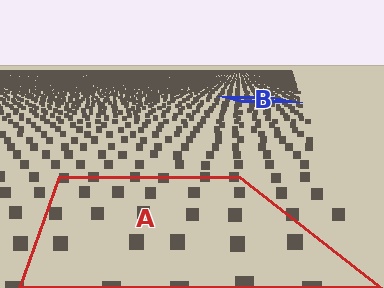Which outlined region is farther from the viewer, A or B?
Region B is farther from the viewer — the texture elements inside it appear smaller and more densely packed.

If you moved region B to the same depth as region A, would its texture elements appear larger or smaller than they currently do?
They would appear larger. At a closer depth, the same texture elements are projected at a bigger on-screen size.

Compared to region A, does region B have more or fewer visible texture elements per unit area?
Region B has more texture elements per unit area — they are packed more densely because it is farther away.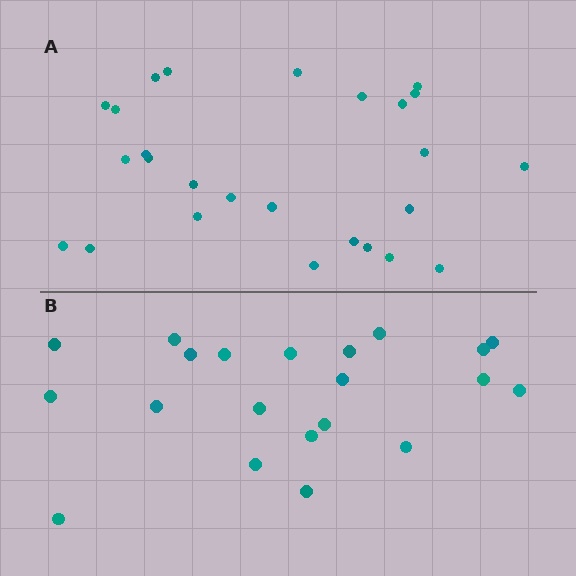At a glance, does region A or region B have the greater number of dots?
Region A (the top region) has more dots.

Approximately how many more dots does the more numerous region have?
Region A has about 5 more dots than region B.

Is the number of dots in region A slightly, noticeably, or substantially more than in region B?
Region A has only slightly more — the two regions are fairly close. The ratio is roughly 1.2 to 1.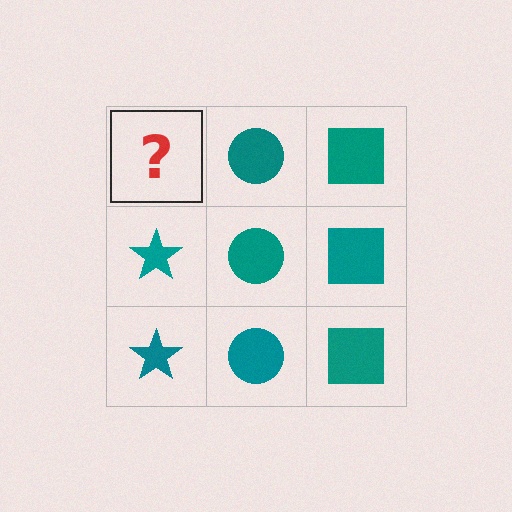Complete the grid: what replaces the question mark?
The question mark should be replaced with a teal star.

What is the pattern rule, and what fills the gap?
The rule is that each column has a consistent shape. The gap should be filled with a teal star.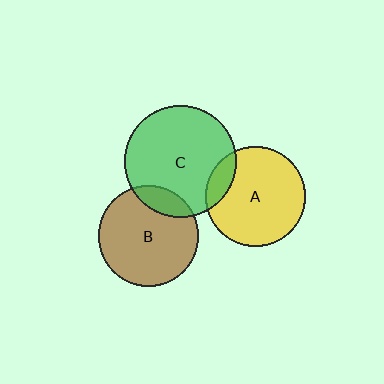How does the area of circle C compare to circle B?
Approximately 1.2 times.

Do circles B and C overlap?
Yes.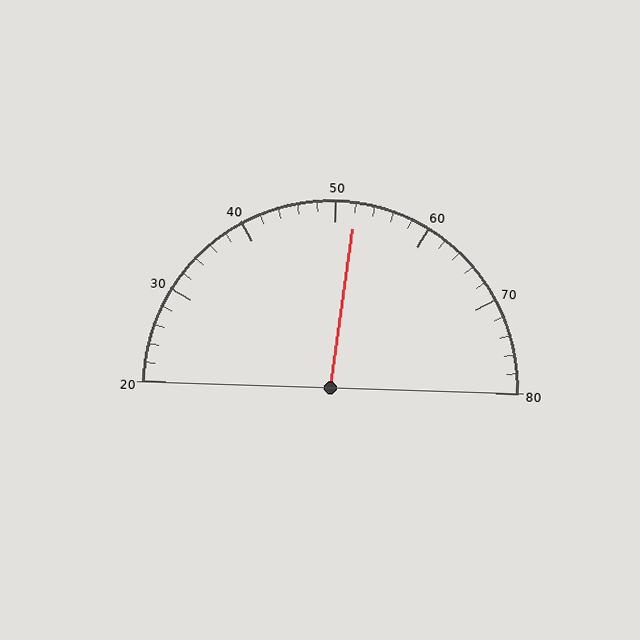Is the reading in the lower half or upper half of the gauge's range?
The reading is in the upper half of the range (20 to 80).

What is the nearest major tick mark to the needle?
The nearest major tick mark is 50.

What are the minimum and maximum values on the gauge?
The gauge ranges from 20 to 80.